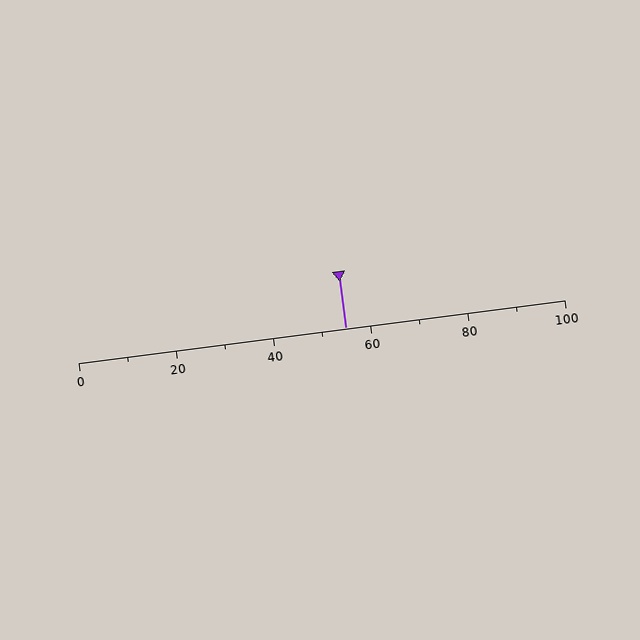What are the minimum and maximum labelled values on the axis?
The axis runs from 0 to 100.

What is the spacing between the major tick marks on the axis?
The major ticks are spaced 20 apart.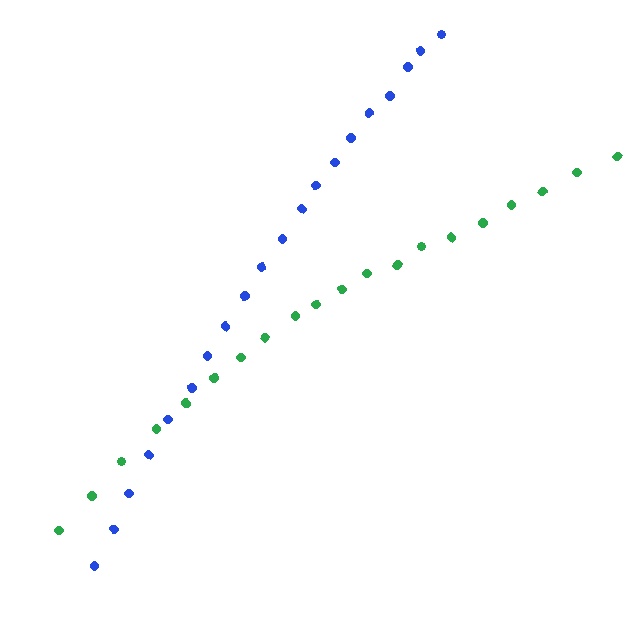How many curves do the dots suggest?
There are 2 distinct paths.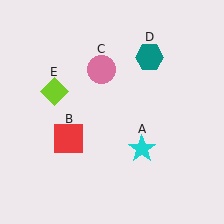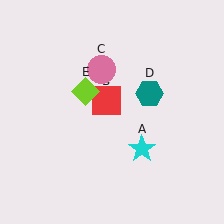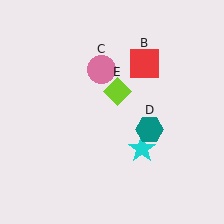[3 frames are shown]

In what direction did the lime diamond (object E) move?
The lime diamond (object E) moved right.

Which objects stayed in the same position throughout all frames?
Cyan star (object A) and pink circle (object C) remained stationary.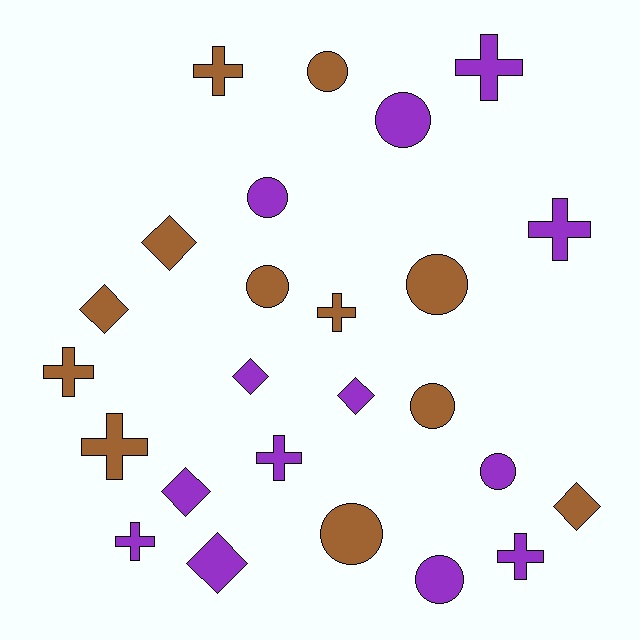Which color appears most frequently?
Purple, with 13 objects.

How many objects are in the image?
There are 25 objects.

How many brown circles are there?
There are 5 brown circles.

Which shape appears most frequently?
Cross, with 9 objects.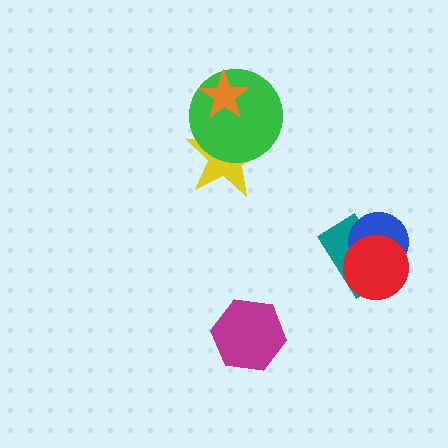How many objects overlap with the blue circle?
2 objects overlap with the blue circle.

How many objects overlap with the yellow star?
2 objects overlap with the yellow star.